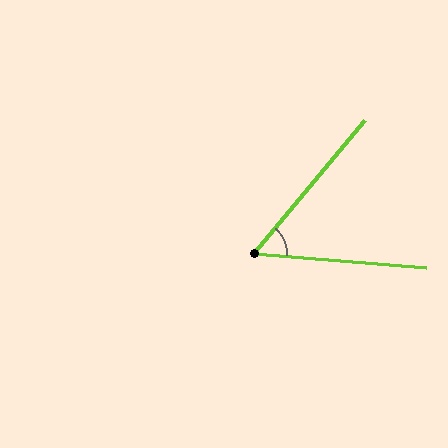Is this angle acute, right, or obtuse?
It is acute.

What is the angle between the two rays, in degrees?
Approximately 55 degrees.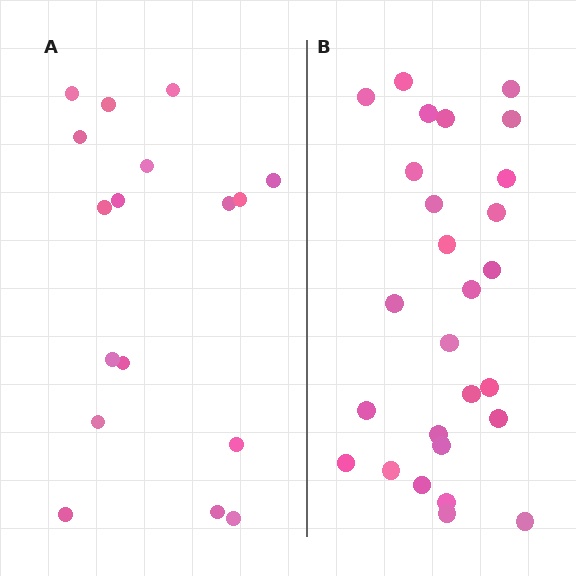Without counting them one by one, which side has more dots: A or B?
Region B (the right region) has more dots.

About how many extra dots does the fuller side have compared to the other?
Region B has roughly 10 or so more dots than region A.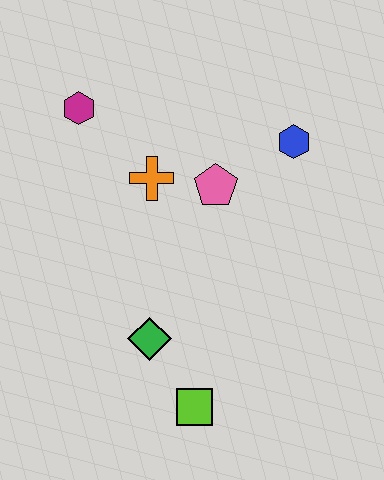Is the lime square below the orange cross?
Yes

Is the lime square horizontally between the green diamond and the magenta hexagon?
No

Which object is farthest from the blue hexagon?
The lime square is farthest from the blue hexagon.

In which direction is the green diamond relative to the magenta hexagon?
The green diamond is below the magenta hexagon.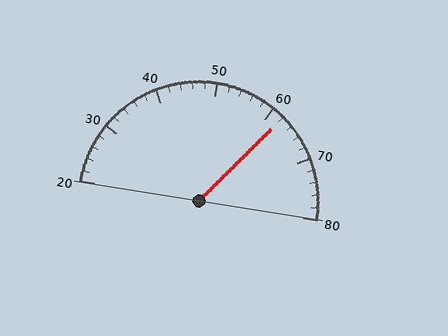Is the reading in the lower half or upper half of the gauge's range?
The reading is in the upper half of the range (20 to 80).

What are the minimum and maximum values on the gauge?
The gauge ranges from 20 to 80.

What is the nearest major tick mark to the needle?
The nearest major tick mark is 60.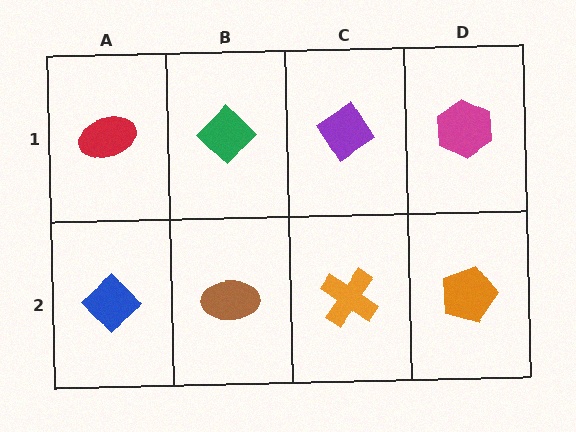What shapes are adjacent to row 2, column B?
A green diamond (row 1, column B), a blue diamond (row 2, column A), an orange cross (row 2, column C).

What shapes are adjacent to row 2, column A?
A red ellipse (row 1, column A), a brown ellipse (row 2, column B).